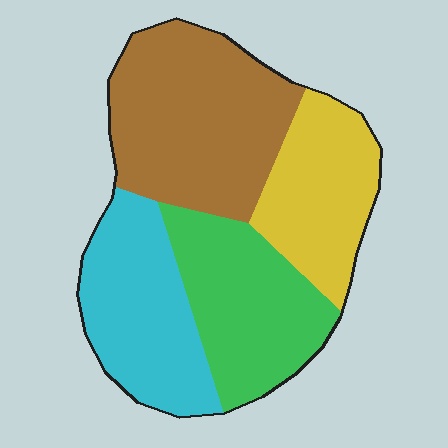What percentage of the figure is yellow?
Yellow takes up about one fifth (1/5) of the figure.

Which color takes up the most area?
Brown, at roughly 35%.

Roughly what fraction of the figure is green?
Green covers 24% of the figure.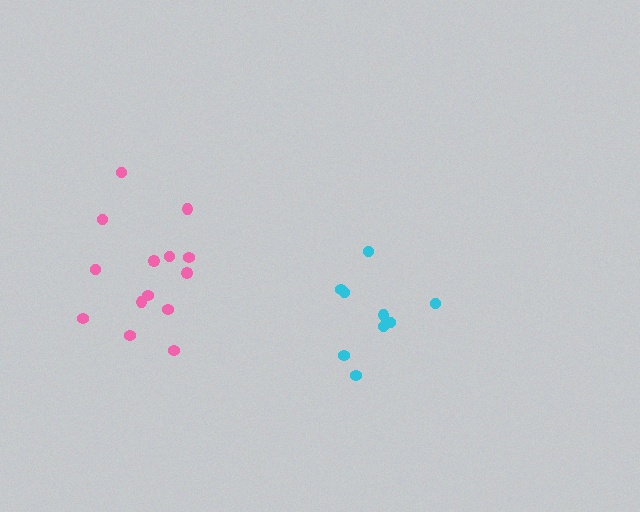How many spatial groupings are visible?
There are 2 spatial groupings.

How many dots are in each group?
Group 1: 14 dots, Group 2: 9 dots (23 total).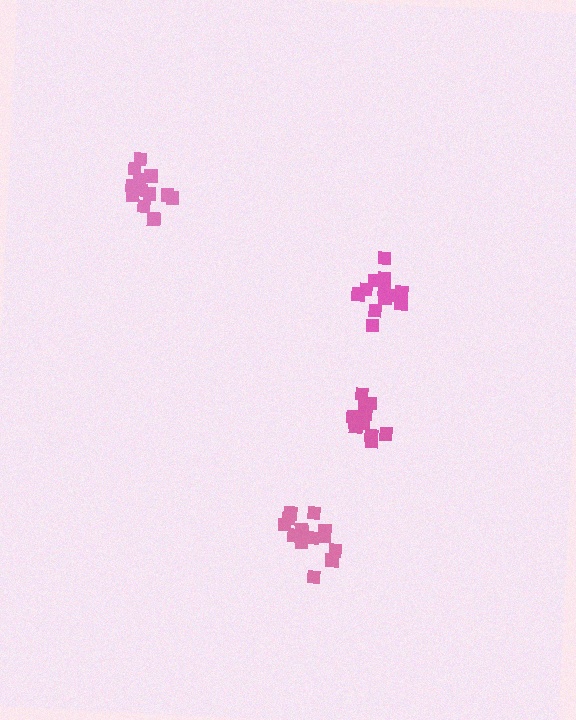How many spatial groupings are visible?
There are 4 spatial groupings.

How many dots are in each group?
Group 1: 12 dots, Group 2: 12 dots, Group 3: 14 dots, Group 4: 12 dots (50 total).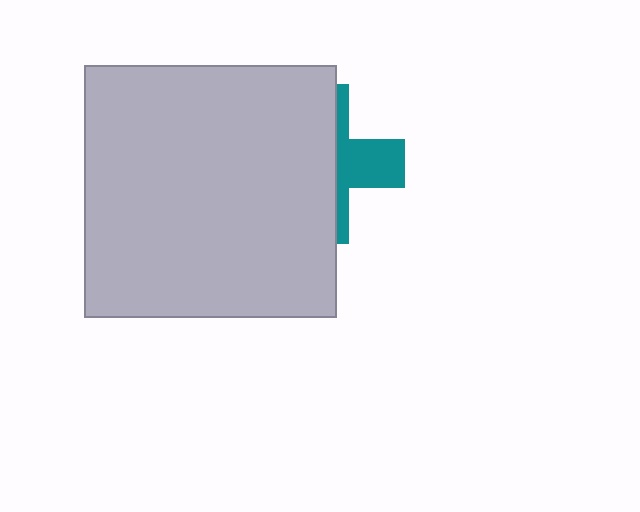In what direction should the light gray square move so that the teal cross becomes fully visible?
The light gray square should move left. That is the shortest direction to clear the overlap and leave the teal cross fully visible.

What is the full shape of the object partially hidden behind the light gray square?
The partially hidden object is a teal cross.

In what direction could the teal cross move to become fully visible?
The teal cross could move right. That would shift it out from behind the light gray square entirely.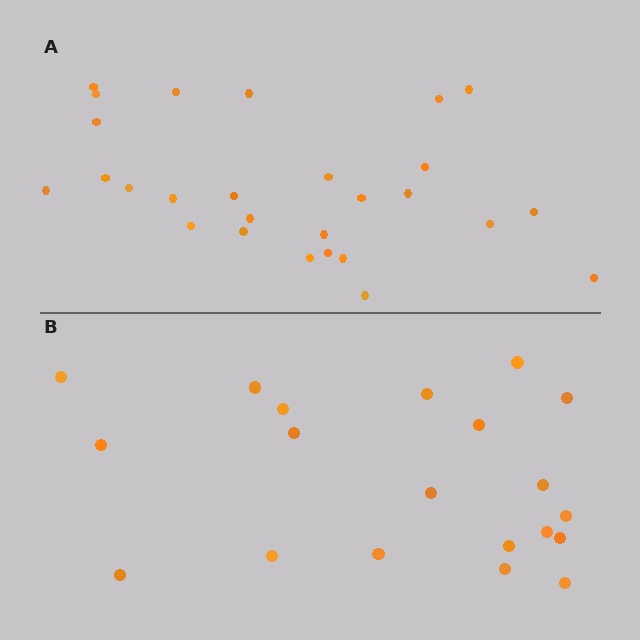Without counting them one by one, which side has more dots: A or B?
Region A (the top region) has more dots.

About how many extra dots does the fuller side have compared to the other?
Region A has roughly 8 or so more dots than region B.